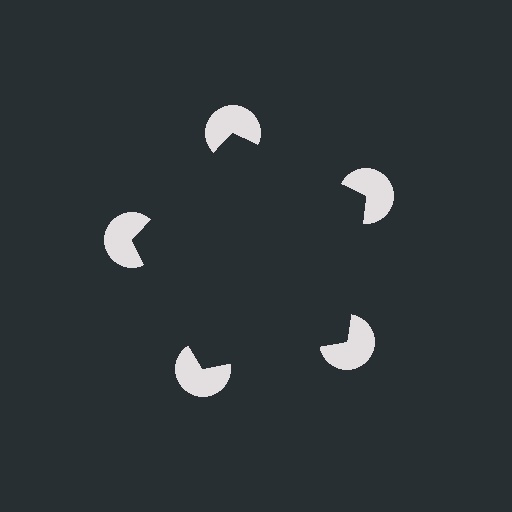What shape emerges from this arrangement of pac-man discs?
An illusory pentagon — its edges are inferred from the aligned wedge cuts in the pac-man discs, not physically drawn.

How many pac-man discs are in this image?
There are 5 — one at each vertex of the illusory pentagon.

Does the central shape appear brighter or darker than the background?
It typically appears slightly darker than the background, even though no actual brightness change is drawn.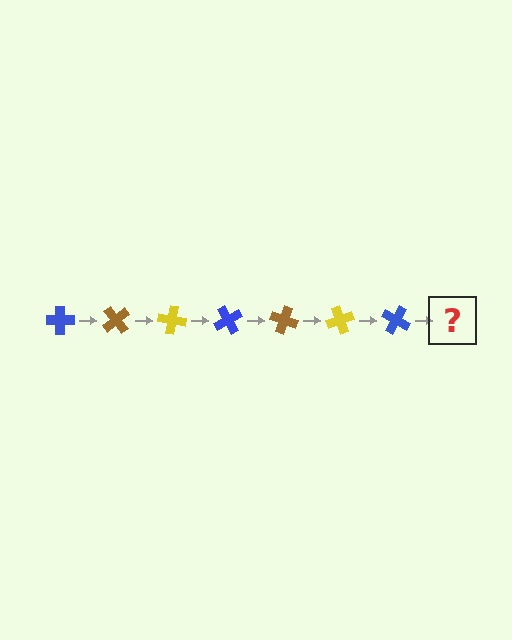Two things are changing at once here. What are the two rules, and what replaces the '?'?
The two rules are that it rotates 50 degrees each step and the color cycles through blue, brown, and yellow. The '?' should be a brown cross, rotated 350 degrees from the start.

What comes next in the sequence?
The next element should be a brown cross, rotated 350 degrees from the start.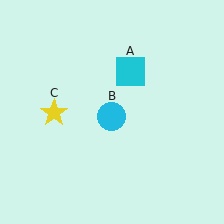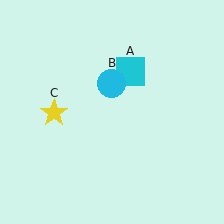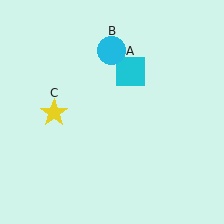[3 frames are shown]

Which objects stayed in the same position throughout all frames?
Cyan square (object A) and yellow star (object C) remained stationary.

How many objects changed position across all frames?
1 object changed position: cyan circle (object B).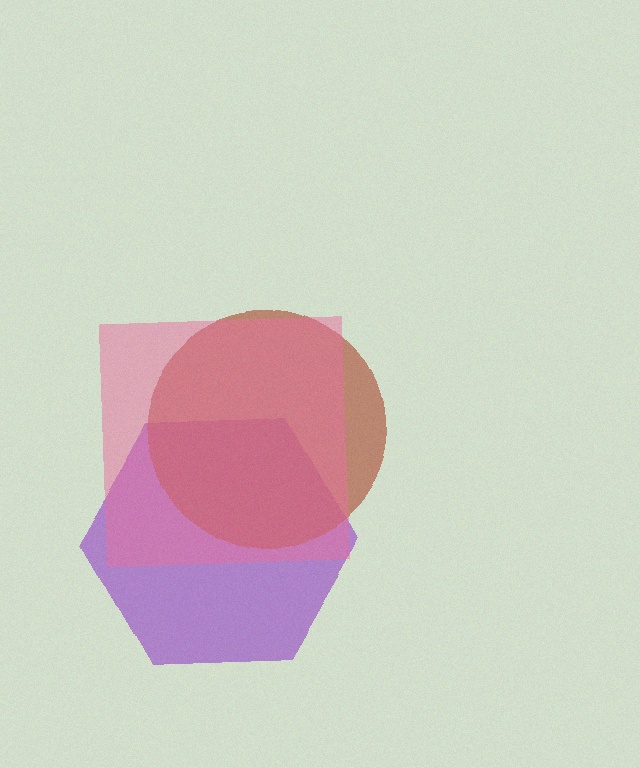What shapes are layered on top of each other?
The layered shapes are: a purple hexagon, a brown circle, a pink square.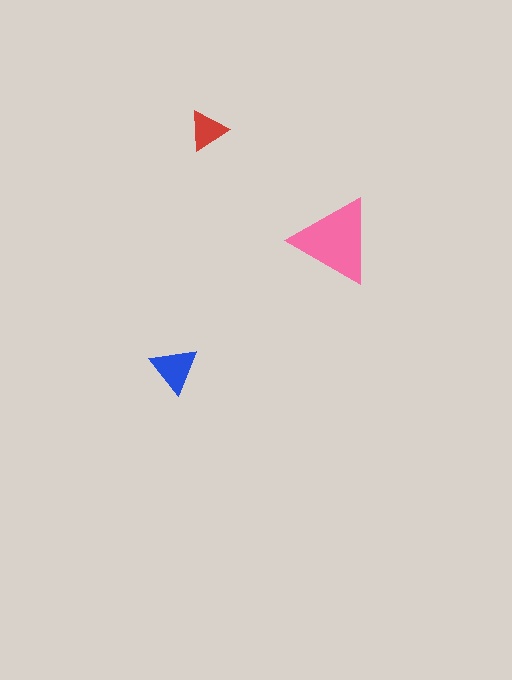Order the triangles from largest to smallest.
the pink one, the blue one, the red one.